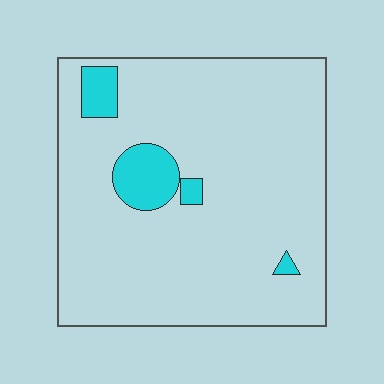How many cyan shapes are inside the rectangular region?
4.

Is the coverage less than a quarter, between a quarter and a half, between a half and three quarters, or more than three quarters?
Less than a quarter.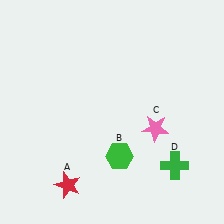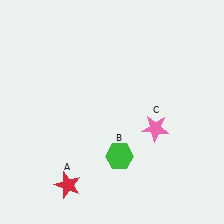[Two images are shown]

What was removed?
The green cross (D) was removed in Image 2.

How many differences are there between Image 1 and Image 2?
There is 1 difference between the two images.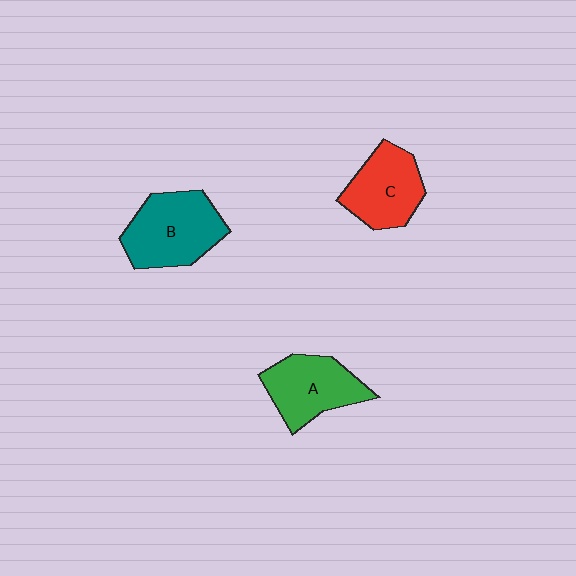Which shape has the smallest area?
Shape C (red).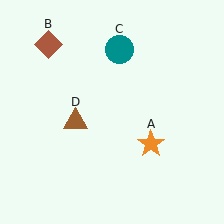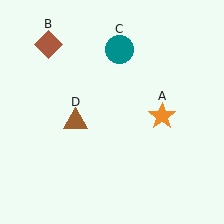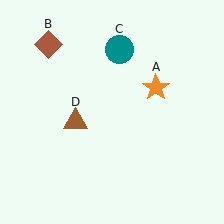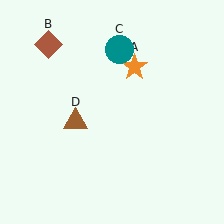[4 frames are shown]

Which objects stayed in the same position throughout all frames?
Brown diamond (object B) and teal circle (object C) and brown triangle (object D) remained stationary.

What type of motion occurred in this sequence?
The orange star (object A) rotated counterclockwise around the center of the scene.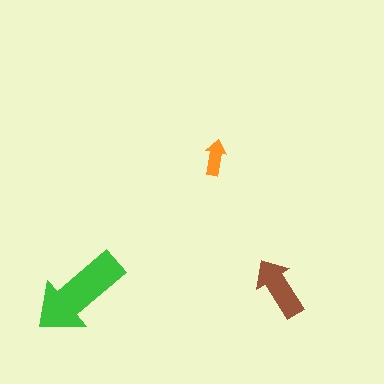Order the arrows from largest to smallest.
the green one, the brown one, the orange one.